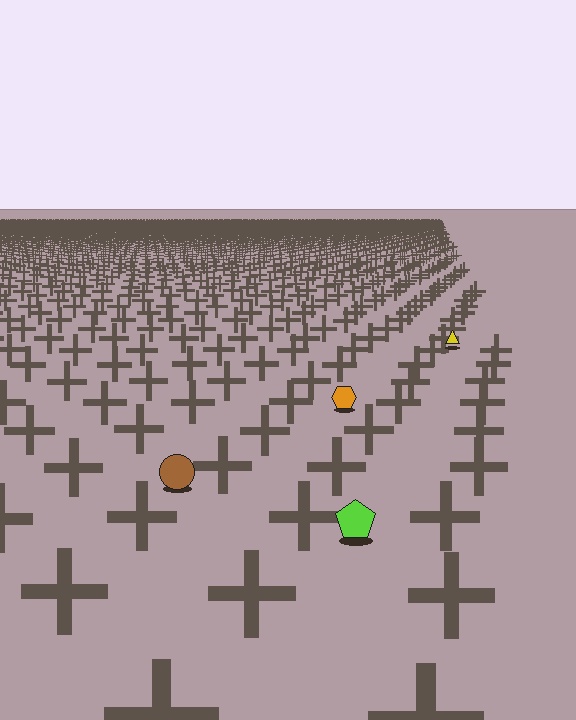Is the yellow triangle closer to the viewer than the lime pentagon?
No. The lime pentagon is closer — you can tell from the texture gradient: the ground texture is coarser near it.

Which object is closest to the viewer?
The lime pentagon is closest. The texture marks near it are larger and more spread out.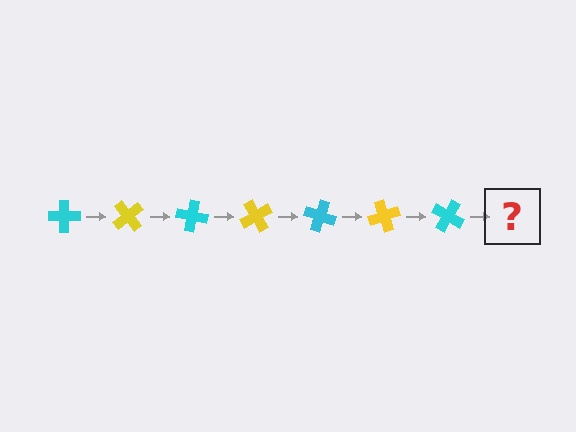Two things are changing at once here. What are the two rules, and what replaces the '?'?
The two rules are that it rotates 50 degrees each step and the color cycles through cyan and yellow. The '?' should be a yellow cross, rotated 350 degrees from the start.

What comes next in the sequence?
The next element should be a yellow cross, rotated 350 degrees from the start.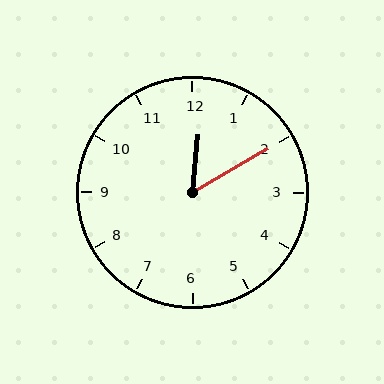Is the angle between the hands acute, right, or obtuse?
It is acute.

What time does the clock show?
12:10.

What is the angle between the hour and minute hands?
Approximately 55 degrees.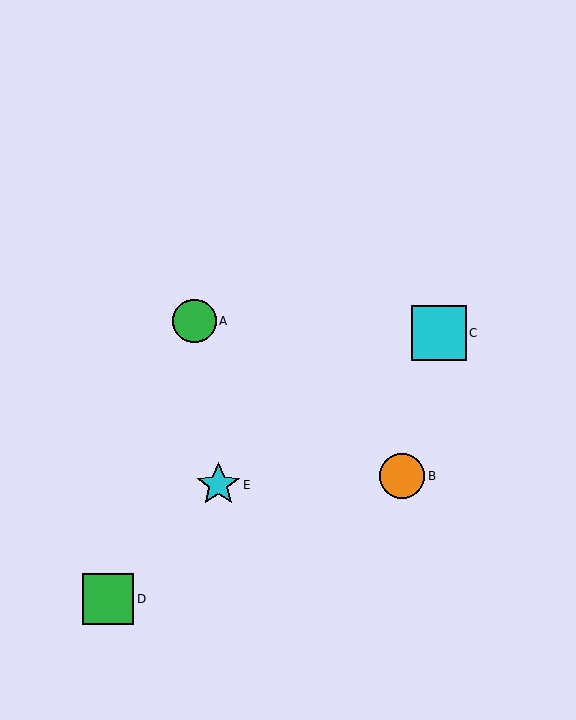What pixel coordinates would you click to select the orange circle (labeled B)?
Click at (402, 476) to select the orange circle B.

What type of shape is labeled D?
Shape D is a green square.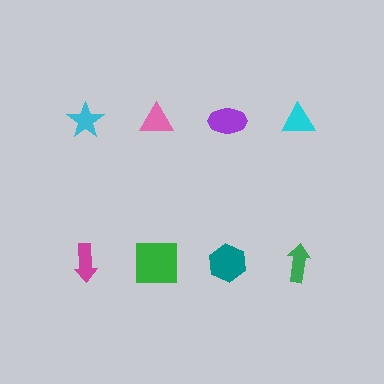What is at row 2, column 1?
A magenta arrow.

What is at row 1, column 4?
A cyan triangle.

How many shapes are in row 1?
4 shapes.